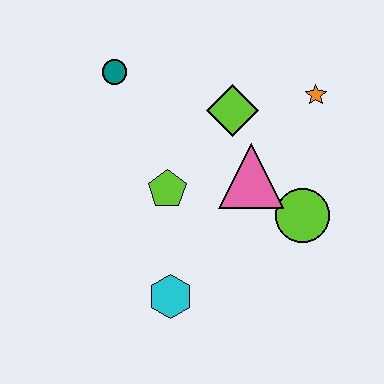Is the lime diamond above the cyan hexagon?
Yes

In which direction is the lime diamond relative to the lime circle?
The lime diamond is above the lime circle.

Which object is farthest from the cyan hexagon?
The orange star is farthest from the cyan hexagon.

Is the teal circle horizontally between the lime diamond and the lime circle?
No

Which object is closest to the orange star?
The lime diamond is closest to the orange star.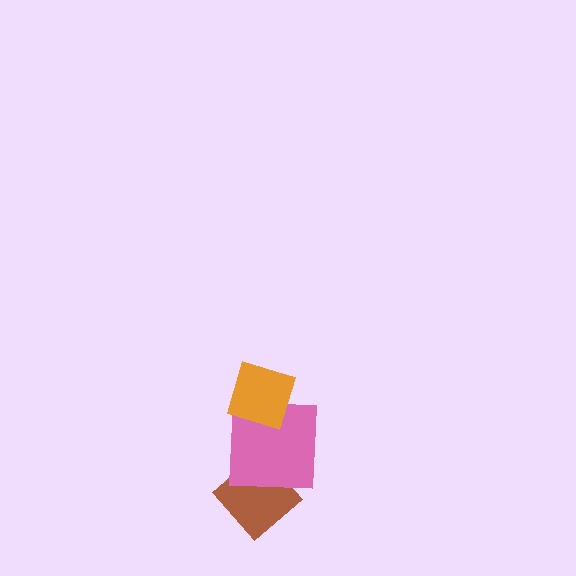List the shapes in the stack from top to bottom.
From top to bottom: the orange diamond, the pink square, the brown diamond.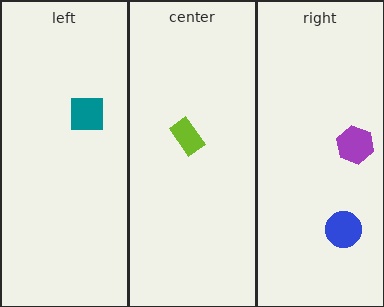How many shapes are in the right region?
2.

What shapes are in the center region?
The lime rectangle.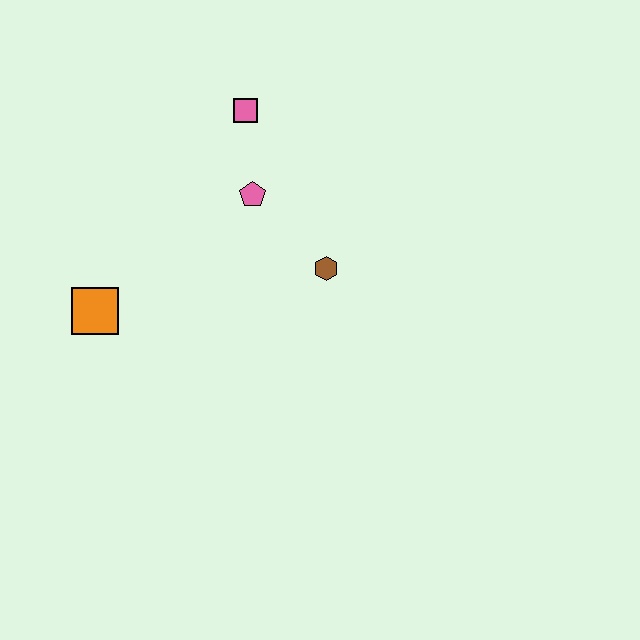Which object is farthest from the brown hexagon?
The orange square is farthest from the brown hexagon.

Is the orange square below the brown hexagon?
Yes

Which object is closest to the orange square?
The pink pentagon is closest to the orange square.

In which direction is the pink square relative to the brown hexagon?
The pink square is above the brown hexagon.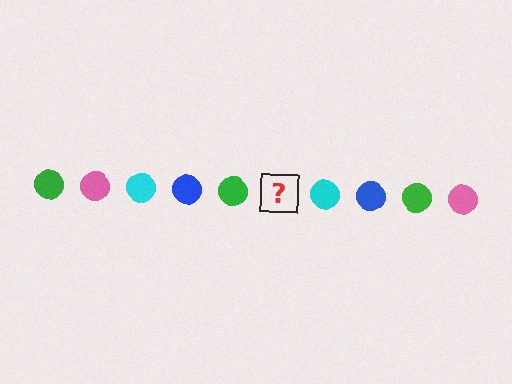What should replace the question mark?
The question mark should be replaced with a pink circle.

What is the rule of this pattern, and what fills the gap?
The rule is that the pattern cycles through green, pink, cyan, blue circles. The gap should be filled with a pink circle.